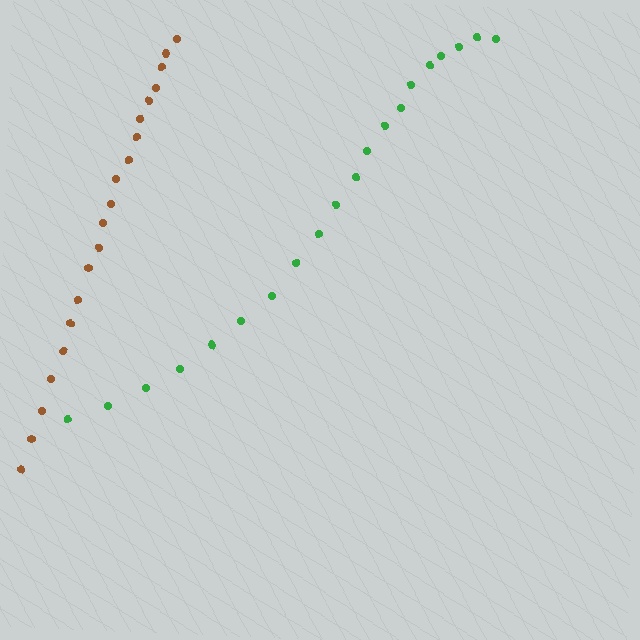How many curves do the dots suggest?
There are 2 distinct paths.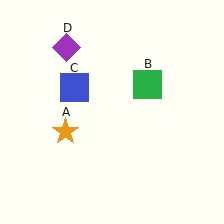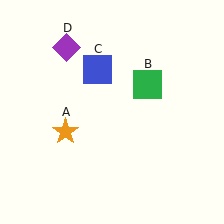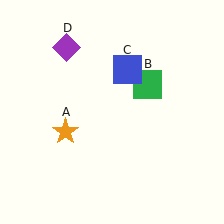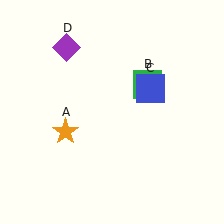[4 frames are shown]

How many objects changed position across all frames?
1 object changed position: blue square (object C).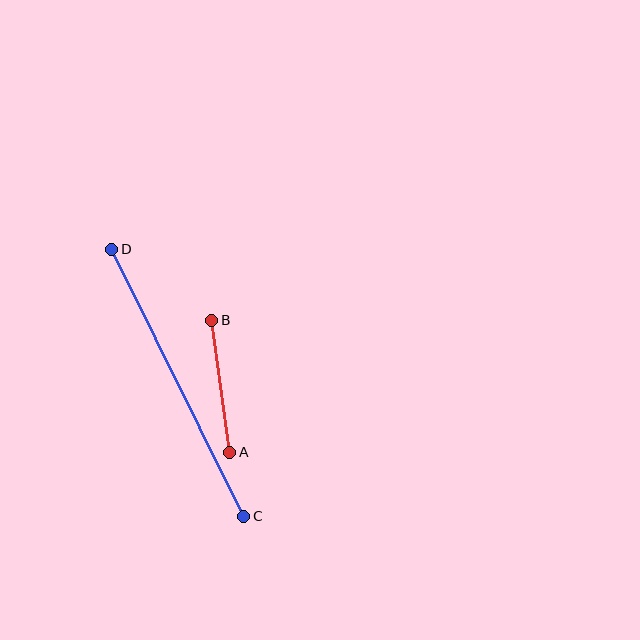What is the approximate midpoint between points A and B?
The midpoint is at approximately (221, 386) pixels.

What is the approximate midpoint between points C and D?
The midpoint is at approximately (178, 383) pixels.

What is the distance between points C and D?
The distance is approximately 298 pixels.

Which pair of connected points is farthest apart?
Points C and D are farthest apart.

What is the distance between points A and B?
The distance is approximately 133 pixels.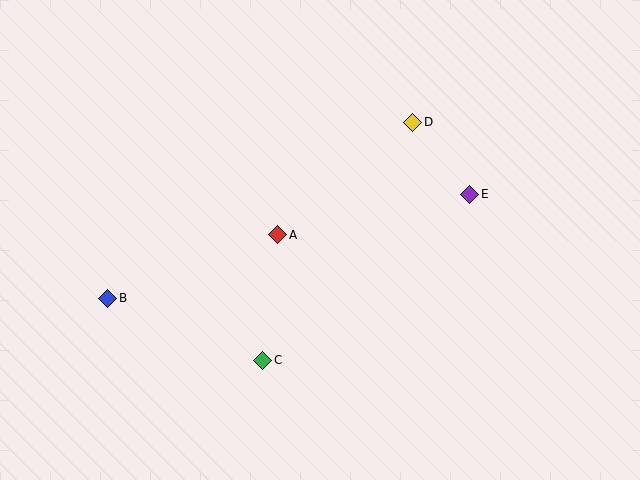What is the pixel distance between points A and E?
The distance between A and E is 196 pixels.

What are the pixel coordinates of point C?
Point C is at (263, 360).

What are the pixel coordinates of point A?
Point A is at (278, 235).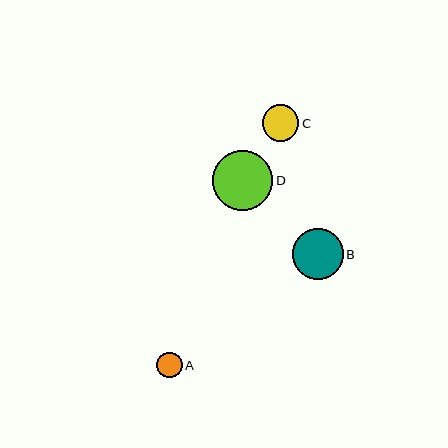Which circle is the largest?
Circle D is the largest with a size of approximately 60 pixels.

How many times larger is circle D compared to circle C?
Circle D is approximately 1.6 times the size of circle C.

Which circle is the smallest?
Circle A is the smallest with a size of approximately 25 pixels.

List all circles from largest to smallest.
From largest to smallest: D, B, C, A.